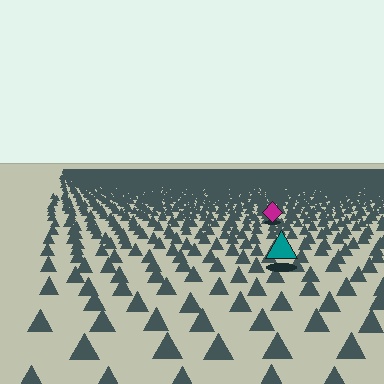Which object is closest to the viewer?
The teal triangle is closest. The texture marks near it are larger and more spread out.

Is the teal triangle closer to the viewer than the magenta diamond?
Yes. The teal triangle is closer — you can tell from the texture gradient: the ground texture is coarser near it.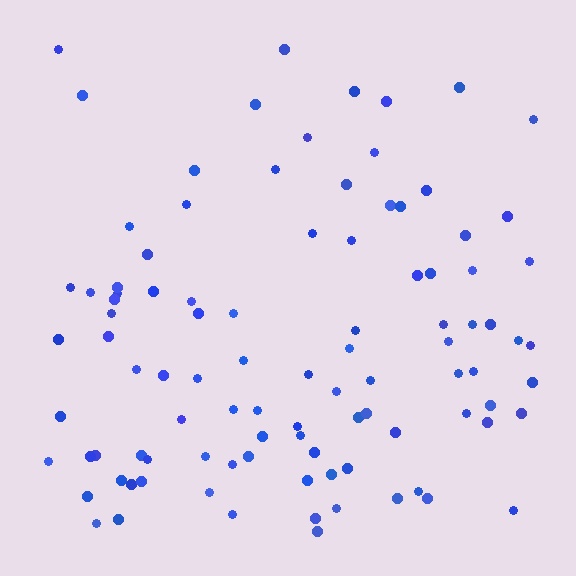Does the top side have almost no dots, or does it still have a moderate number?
Still a moderate number, just noticeably fewer than the bottom.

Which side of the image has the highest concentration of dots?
The bottom.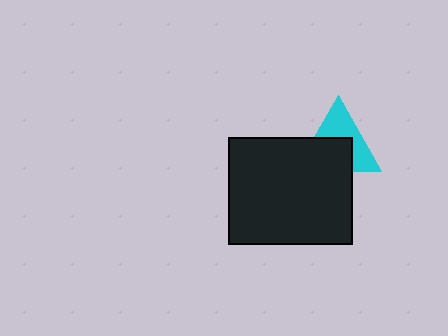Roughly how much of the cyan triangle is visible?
About half of it is visible (roughly 50%).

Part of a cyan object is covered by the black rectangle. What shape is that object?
It is a triangle.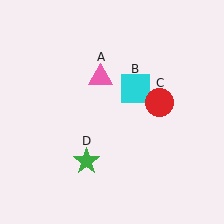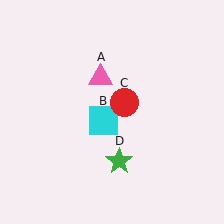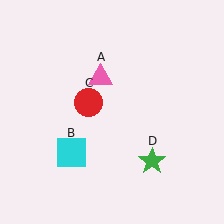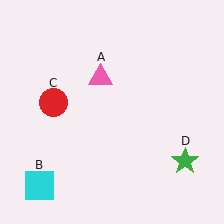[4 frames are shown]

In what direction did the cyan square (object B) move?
The cyan square (object B) moved down and to the left.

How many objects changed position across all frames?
3 objects changed position: cyan square (object B), red circle (object C), green star (object D).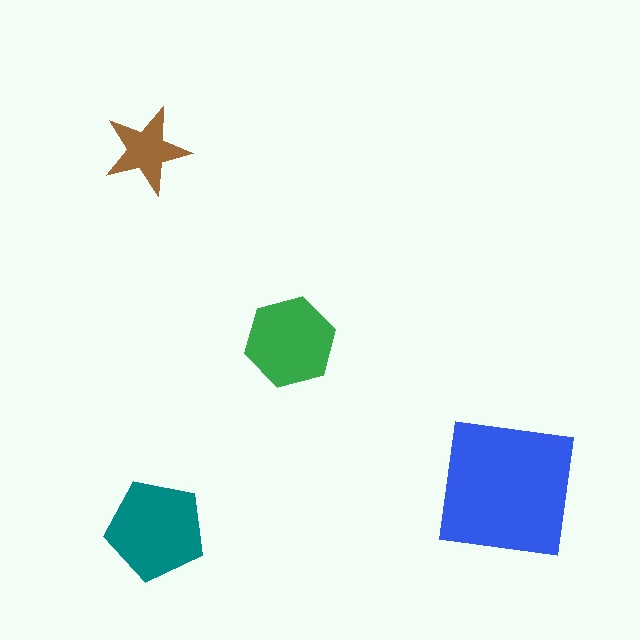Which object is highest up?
The brown star is topmost.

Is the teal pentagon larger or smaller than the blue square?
Smaller.